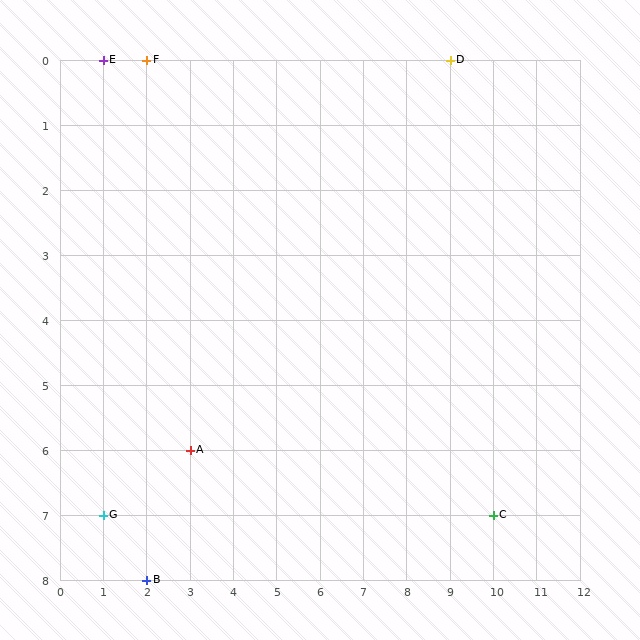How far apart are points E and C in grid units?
Points E and C are 9 columns and 7 rows apart (about 11.4 grid units diagonally).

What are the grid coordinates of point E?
Point E is at grid coordinates (1, 0).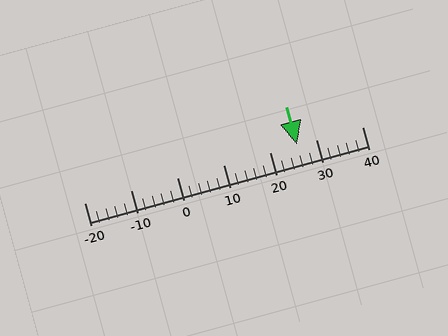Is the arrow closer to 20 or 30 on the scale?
The arrow is closer to 30.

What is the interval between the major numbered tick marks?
The major tick marks are spaced 10 units apart.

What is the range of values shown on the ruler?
The ruler shows values from -20 to 40.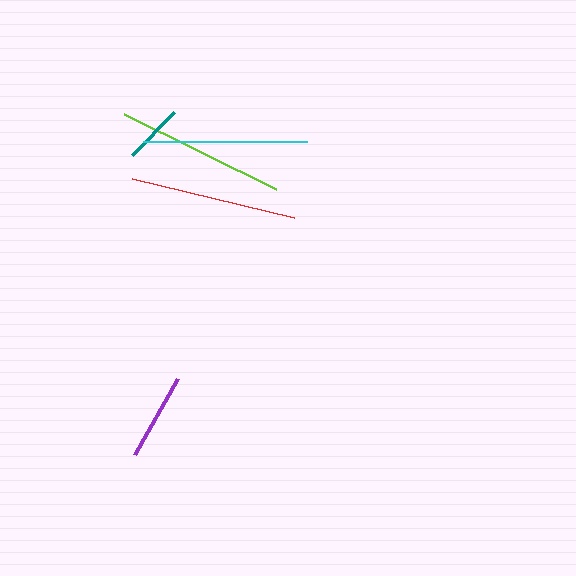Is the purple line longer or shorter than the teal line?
The purple line is longer than the teal line.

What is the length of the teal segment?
The teal segment is approximately 60 pixels long.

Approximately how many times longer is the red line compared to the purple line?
The red line is approximately 1.9 times the length of the purple line.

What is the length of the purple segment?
The purple segment is approximately 88 pixels long.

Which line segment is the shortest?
The teal line is the shortest at approximately 60 pixels.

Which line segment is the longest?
The lime line is the longest at approximately 169 pixels.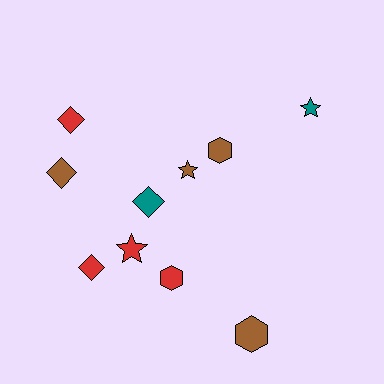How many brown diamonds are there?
There is 1 brown diamond.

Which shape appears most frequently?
Diamond, with 4 objects.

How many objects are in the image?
There are 10 objects.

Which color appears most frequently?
Brown, with 4 objects.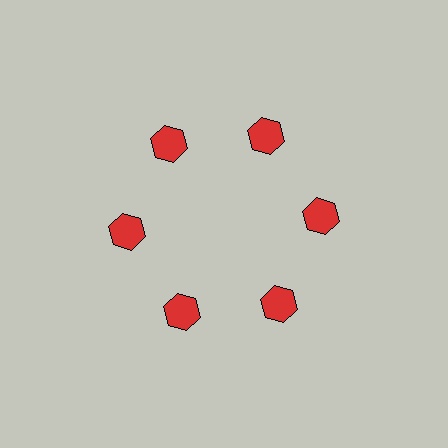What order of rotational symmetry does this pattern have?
This pattern has 6-fold rotational symmetry.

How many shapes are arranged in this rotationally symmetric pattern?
There are 6 shapes, arranged in 6 groups of 1.